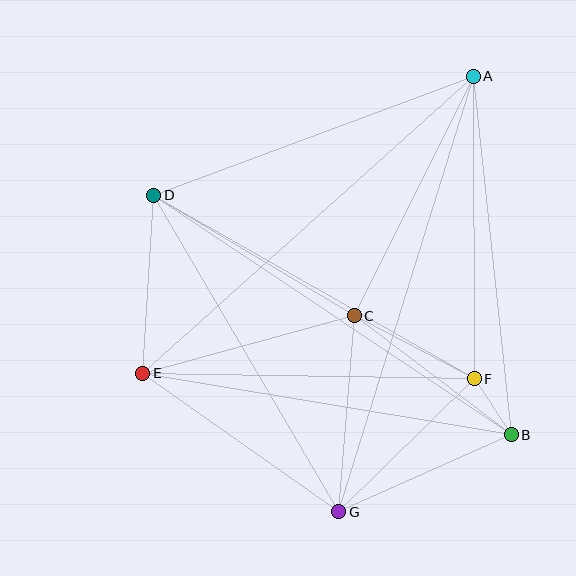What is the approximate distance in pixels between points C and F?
The distance between C and F is approximately 135 pixels.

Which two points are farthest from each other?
Points A and G are farthest from each other.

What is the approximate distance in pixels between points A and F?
The distance between A and F is approximately 303 pixels.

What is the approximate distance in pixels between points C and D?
The distance between C and D is approximately 234 pixels.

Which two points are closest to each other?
Points B and F are closest to each other.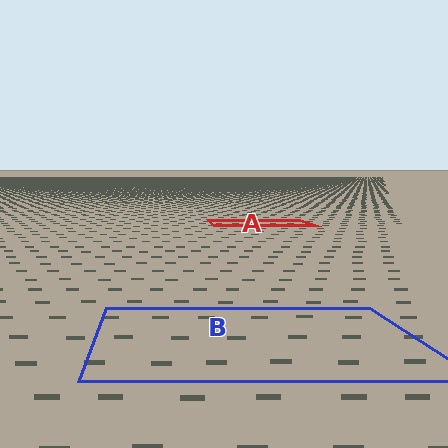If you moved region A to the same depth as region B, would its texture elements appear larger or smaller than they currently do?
They would appear larger. At a closer depth, the same texture elements are projected at a bigger on-screen size.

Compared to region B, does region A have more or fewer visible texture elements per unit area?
Region A has more texture elements per unit area — they are packed more densely because it is farther away.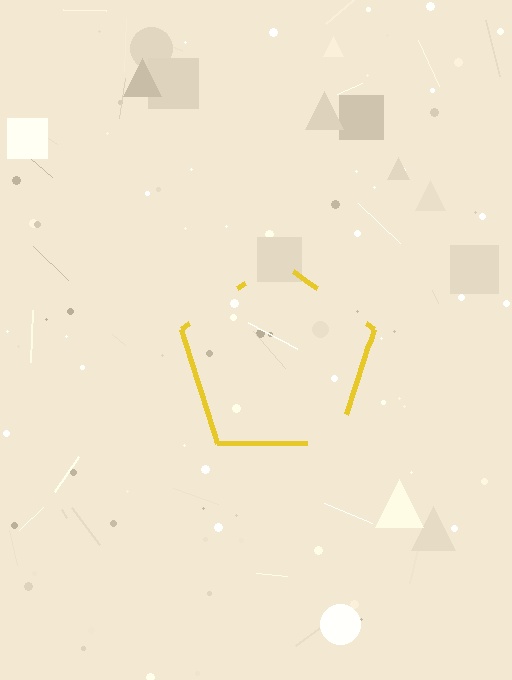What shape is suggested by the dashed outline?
The dashed outline suggests a pentagon.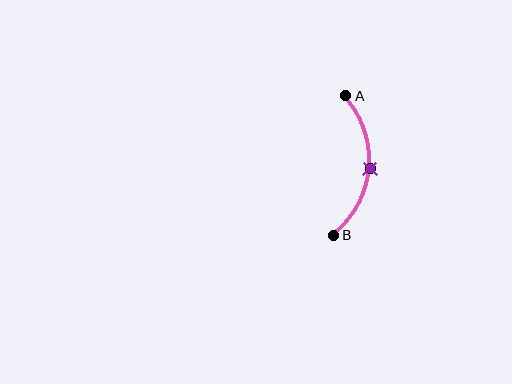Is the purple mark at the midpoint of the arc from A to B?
Yes. The purple mark lies on the arc at equal arc-length from both A and B — it is the arc midpoint.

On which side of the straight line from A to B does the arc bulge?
The arc bulges to the right of the straight line connecting A and B.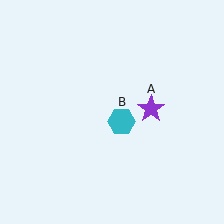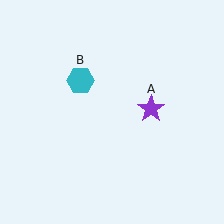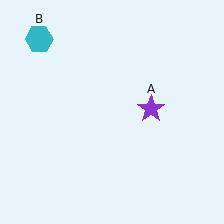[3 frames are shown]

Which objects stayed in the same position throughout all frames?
Purple star (object A) remained stationary.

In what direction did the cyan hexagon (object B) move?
The cyan hexagon (object B) moved up and to the left.